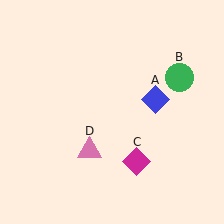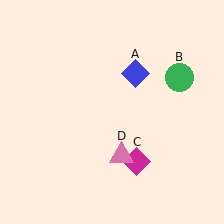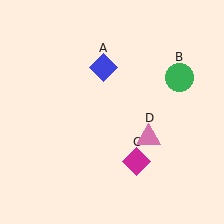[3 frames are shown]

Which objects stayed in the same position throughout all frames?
Green circle (object B) and magenta diamond (object C) remained stationary.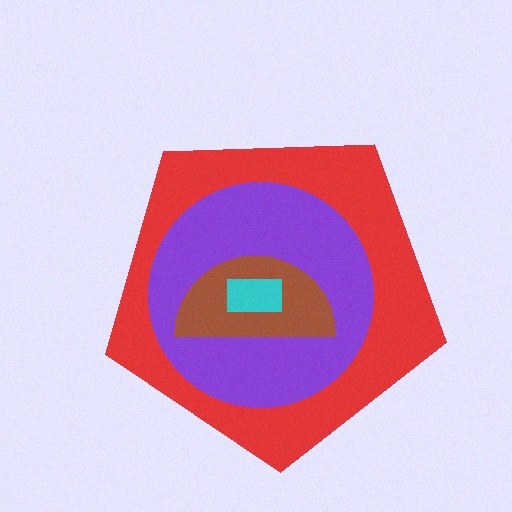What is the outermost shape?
The red pentagon.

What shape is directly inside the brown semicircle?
The cyan rectangle.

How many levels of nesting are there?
4.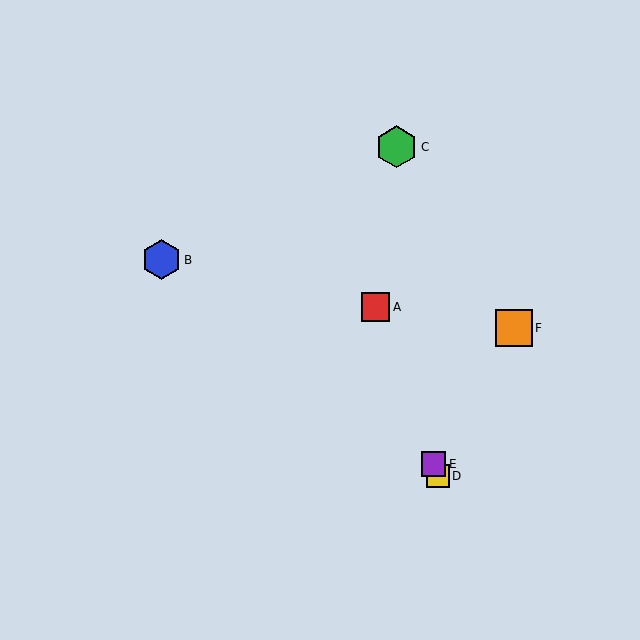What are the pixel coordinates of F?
Object F is at (514, 328).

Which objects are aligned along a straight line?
Objects A, D, E are aligned along a straight line.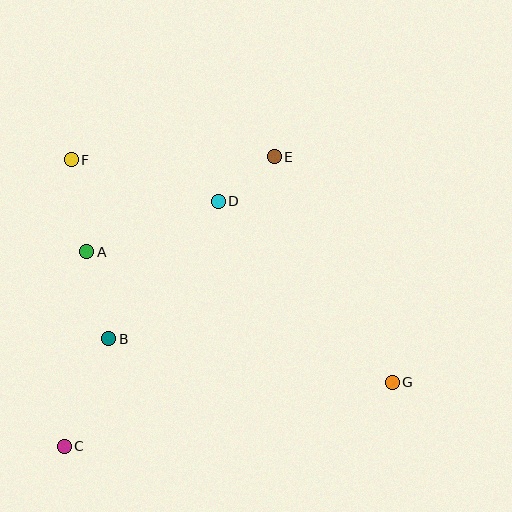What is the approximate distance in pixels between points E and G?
The distance between E and G is approximately 255 pixels.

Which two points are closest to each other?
Points D and E are closest to each other.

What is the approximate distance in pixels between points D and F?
The distance between D and F is approximately 153 pixels.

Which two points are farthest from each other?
Points F and G are farthest from each other.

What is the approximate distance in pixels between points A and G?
The distance between A and G is approximately 332 pixels.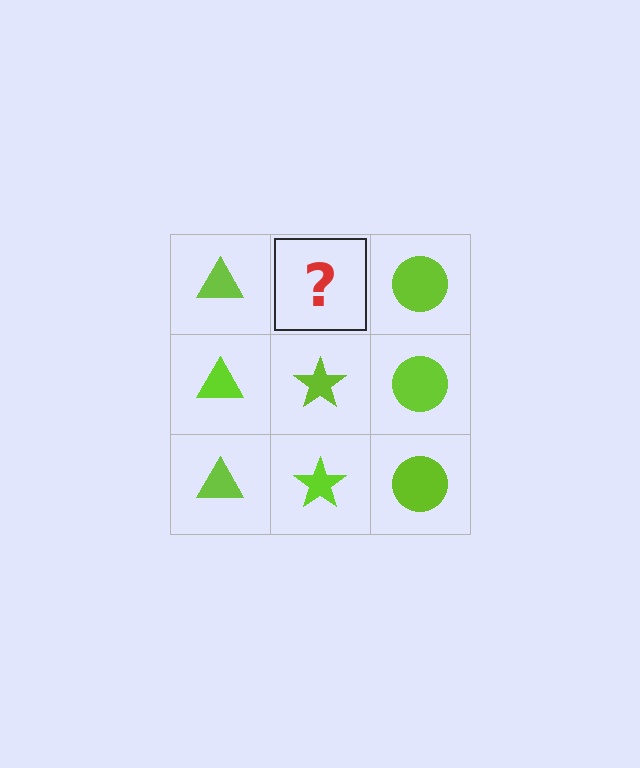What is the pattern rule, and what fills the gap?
The rule is that each column has a consistent shape. The gap should be filled with a lime star.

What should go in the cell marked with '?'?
The missing cell should contain a lime star.